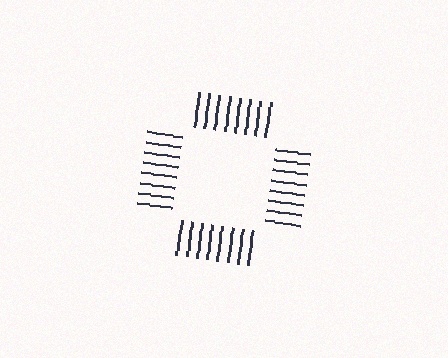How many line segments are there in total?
32 — 8 along each of the 4 edges.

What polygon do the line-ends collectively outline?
An illusory square — the line segments terminate on its edges but no continuous stroke is drawn.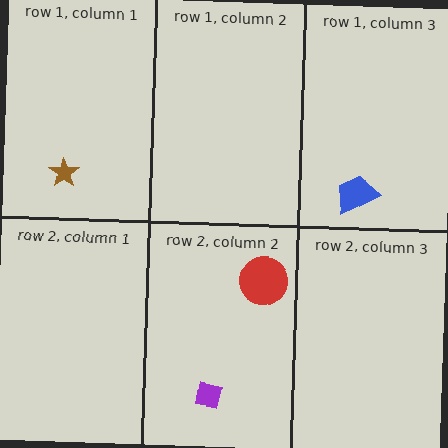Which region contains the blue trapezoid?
The row 1, column 3 region.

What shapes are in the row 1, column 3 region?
The blue trapezoid.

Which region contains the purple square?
The row 2, column 2 region.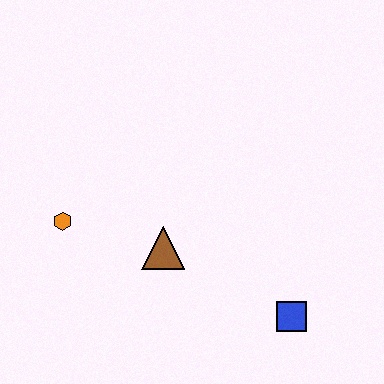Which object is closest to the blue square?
The brown triangle is closest to the blue square.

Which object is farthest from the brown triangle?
The blue square is farthest from the brown triangle.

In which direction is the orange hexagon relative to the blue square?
The orange hexagon is to the left of the blue square.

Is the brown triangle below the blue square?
No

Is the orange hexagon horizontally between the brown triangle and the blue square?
No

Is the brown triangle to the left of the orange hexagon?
No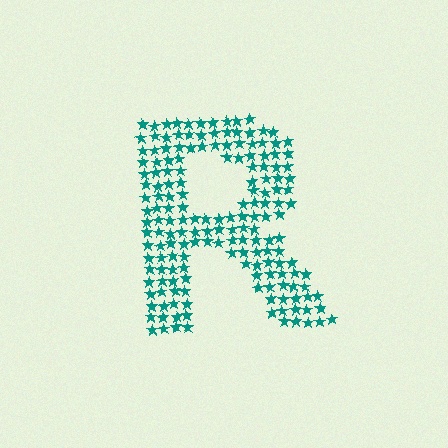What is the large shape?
The large shape is the letter R.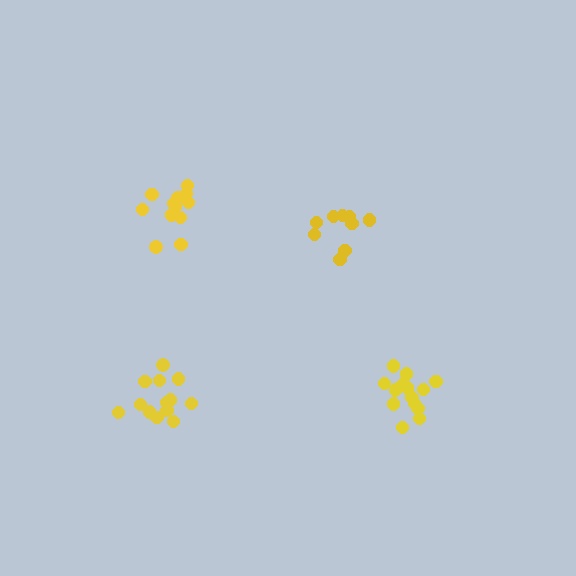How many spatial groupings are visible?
There are 4 spatial groupings.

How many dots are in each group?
Group 1: 12 dots, Group 2: 15 dots, Group 3: 13 dots, Group 4: 9 dots (49 total).